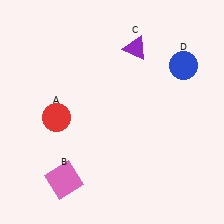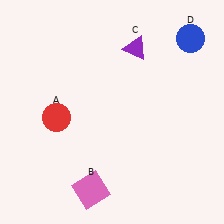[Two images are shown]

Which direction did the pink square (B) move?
The pink square (B) moved right.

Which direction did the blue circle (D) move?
The blue circle (D) moved up.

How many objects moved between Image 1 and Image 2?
2 objects moved between the two images.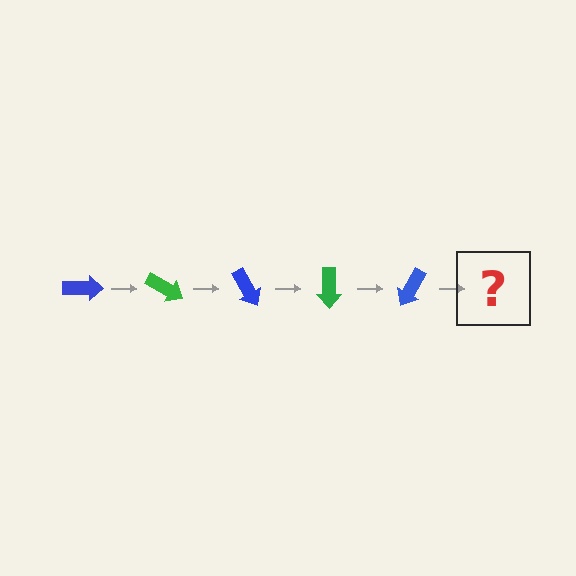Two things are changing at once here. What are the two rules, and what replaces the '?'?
The two rules are that it rotates 30 degrees each step and the color cycles through blue and green. The '?' should be a green arrow, rotated 150 degrees from the start.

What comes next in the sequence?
The next element should be a green arrow, rotated 150 degrees from the start.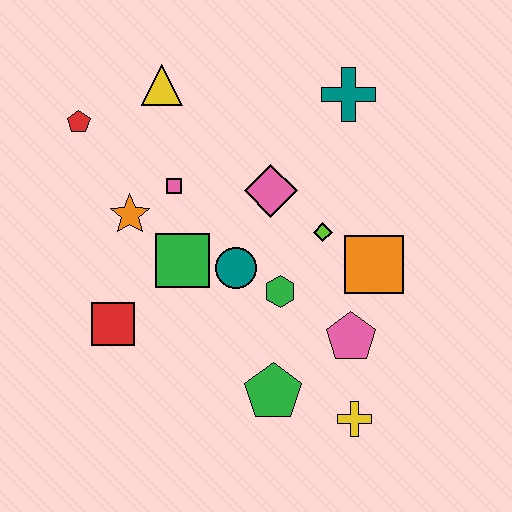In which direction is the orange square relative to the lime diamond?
The orange square is to the right of the lime diamond.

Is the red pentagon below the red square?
No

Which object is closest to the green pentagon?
The yellow cross is closest to the green pentagon.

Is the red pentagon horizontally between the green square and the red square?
No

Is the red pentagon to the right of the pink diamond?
No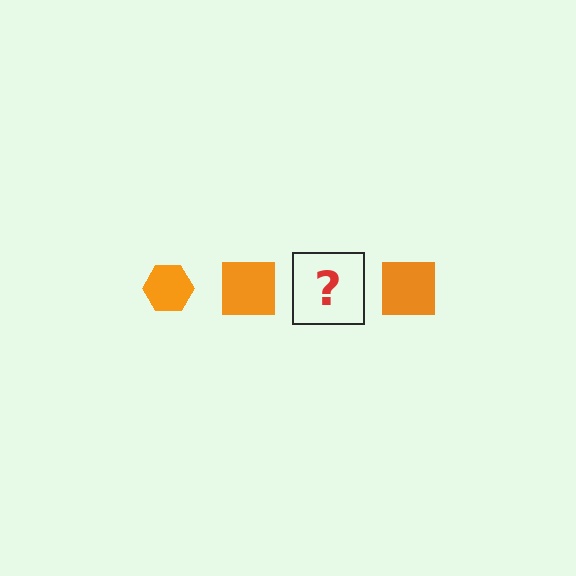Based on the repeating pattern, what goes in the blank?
The blank should be an orange hexagon.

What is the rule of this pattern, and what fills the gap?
The rule is that the pattern cycles through hexagon, square shapes in orange. The gap should be filled with an orange hexagon.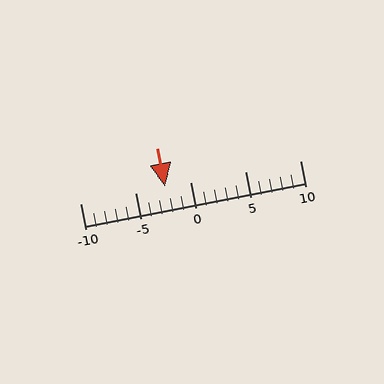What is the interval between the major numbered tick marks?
The major tick marks are spaced 5 units apart.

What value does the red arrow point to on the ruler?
The red arrow points to approximately -2.